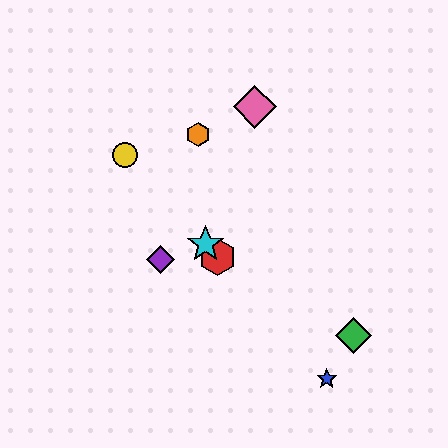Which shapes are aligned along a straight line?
The red hexagon, the blue star, the yellow circle, the cyan star are aligned along a straight line.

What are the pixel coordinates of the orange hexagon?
The orange hexagon is at (198, 135).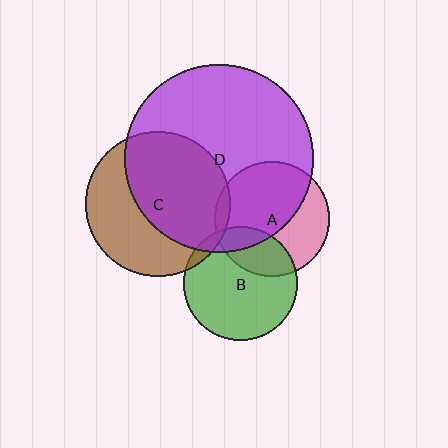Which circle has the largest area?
Circle D (purple).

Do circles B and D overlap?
Yes.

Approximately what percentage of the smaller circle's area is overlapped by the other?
Approximately 15%.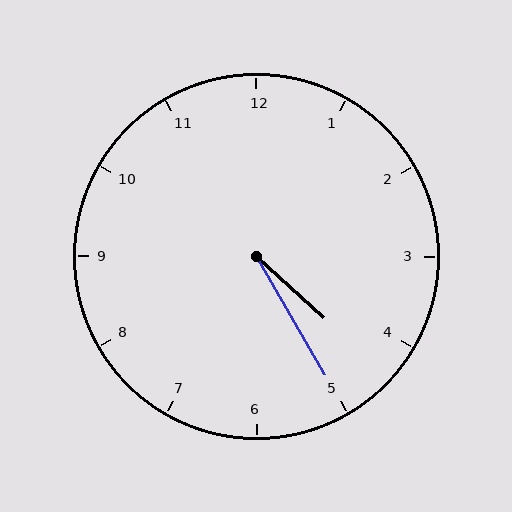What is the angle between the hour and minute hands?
Approximately 18 degrees.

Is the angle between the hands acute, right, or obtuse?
It is acute.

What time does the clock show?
4:25.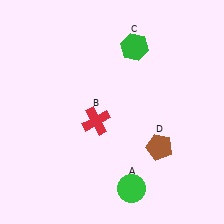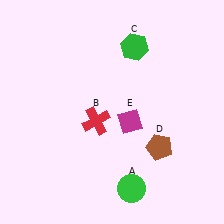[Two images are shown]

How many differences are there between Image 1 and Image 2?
There is 1 difference between the two images.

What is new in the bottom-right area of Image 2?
A magenta diamond (E) was added in the bottom-right area of Image 2.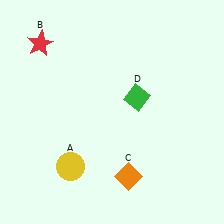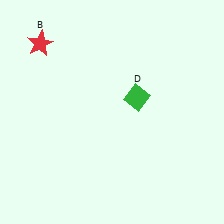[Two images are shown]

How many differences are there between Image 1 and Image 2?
There are 2 differences between the two images.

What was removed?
The orange diamond (C), the yellow circle (A) were removed in Image 2.